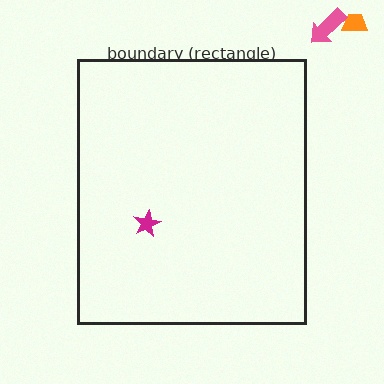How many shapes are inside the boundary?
1 inside, 2 outside.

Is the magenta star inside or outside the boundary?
Inside.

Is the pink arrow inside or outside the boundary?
Outside.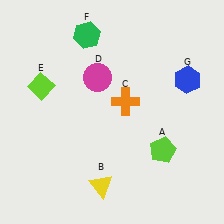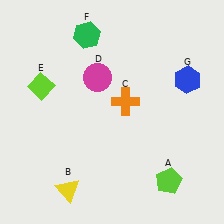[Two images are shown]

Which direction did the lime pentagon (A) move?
The lime pentagon (A) moved down.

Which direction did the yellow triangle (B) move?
The yellow triangle (B) moved left.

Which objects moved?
The objects that moved are: the lime pentagon (A), the yellow triangle (B).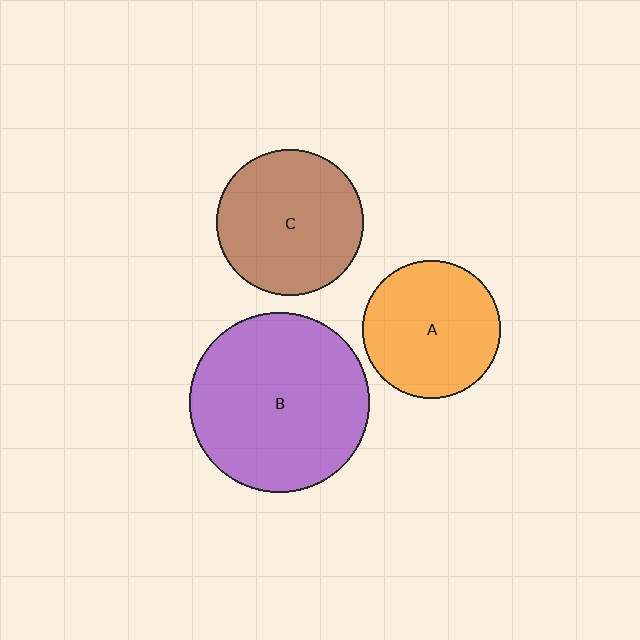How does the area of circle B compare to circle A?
Approximately 1.7 times.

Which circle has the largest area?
Circle B (purple).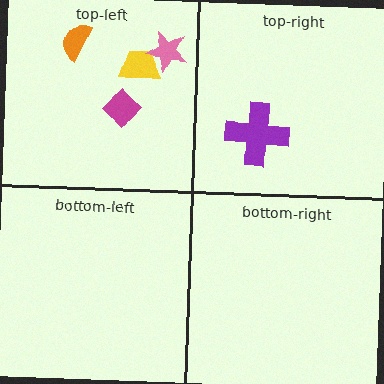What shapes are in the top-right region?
The purple cross.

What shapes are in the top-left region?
The yellow trapezoid, the pink star, the magenta diamond, the orange semicircle.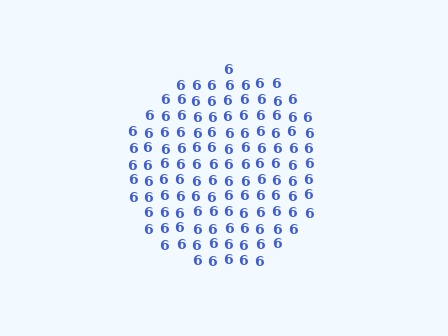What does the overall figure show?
The overall figure shows a circle.